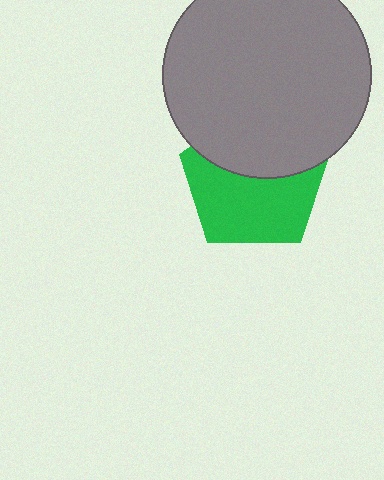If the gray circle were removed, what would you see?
You would see the complete green pentagon.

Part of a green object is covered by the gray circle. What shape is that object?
It is a pentagon.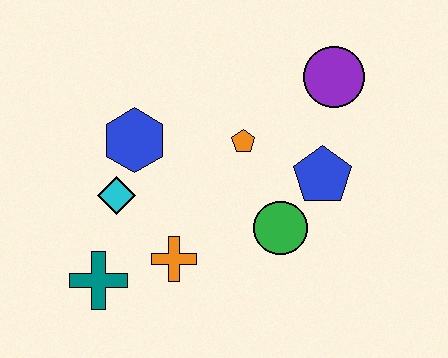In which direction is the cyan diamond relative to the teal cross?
The cyan diamond is above the teal cross.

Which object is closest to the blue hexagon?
The cyan diamond is closest to the blue hexagon.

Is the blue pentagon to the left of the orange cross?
No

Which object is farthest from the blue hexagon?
The purple circle is farthest from the blue hexagon.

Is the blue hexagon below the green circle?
No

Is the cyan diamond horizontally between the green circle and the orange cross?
No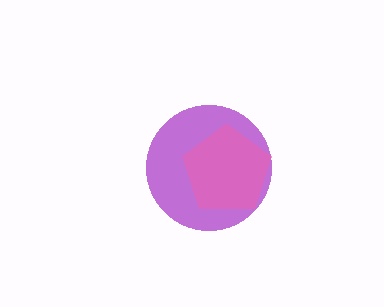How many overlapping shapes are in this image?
There are 2 overlapping shapes in the image.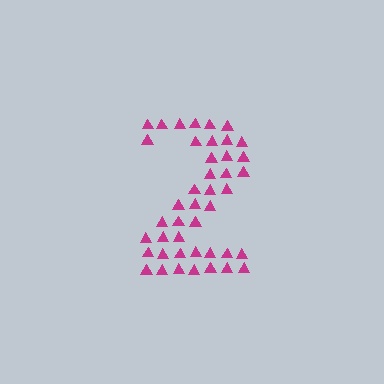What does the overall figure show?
The overall figure shows the digit 2.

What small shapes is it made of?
It is made of small triangles.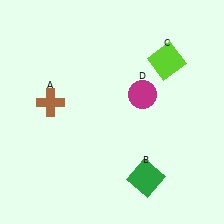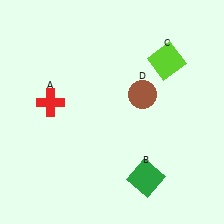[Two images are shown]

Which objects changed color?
A changed from brown to red. D changed from magenta to brown.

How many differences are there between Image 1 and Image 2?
There are 2 differences between the two images.